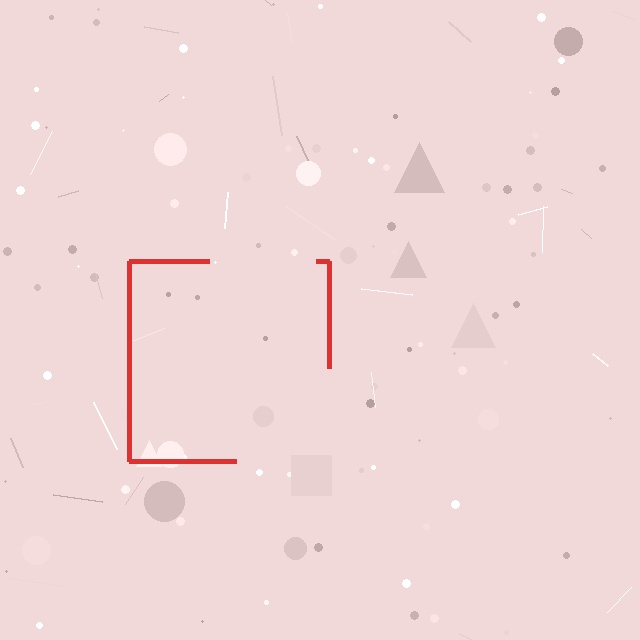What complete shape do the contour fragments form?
The contour fragments form a square.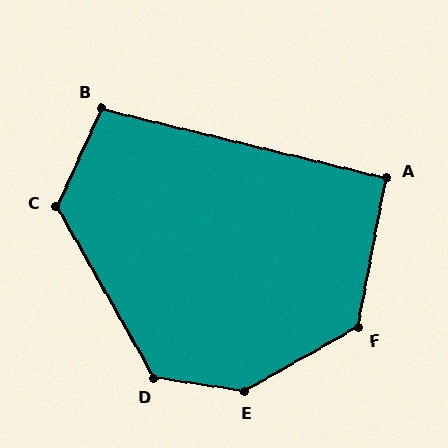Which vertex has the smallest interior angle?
A, at approximately 93 degrees.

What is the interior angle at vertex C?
Approximately 126 degrees (obtuse).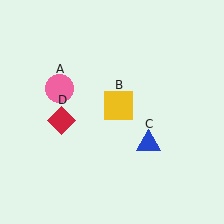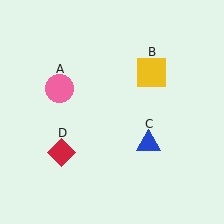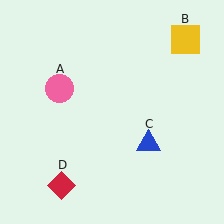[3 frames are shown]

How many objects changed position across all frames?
2 objects changed position: yellow square (object B), red diamond (object D).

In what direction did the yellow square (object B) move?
The yellow square (object B) moved up and to the right.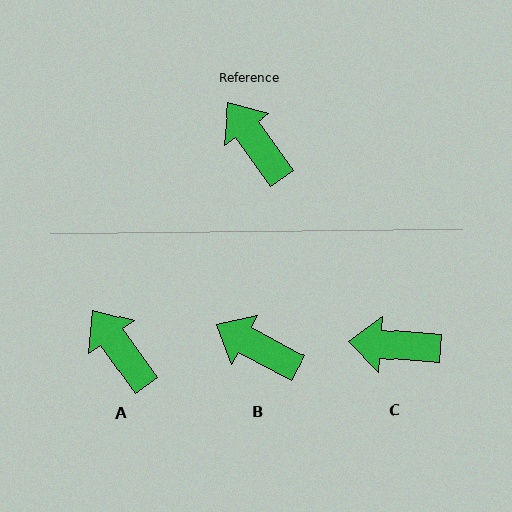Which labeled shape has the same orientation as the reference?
A.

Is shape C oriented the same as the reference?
No, it is off by about 50 degrees.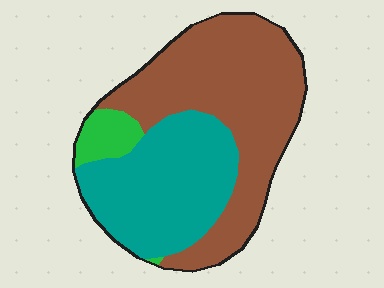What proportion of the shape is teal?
Teal takes up between a quarter and a half of the shape.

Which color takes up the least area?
Green, at roughly 5%.